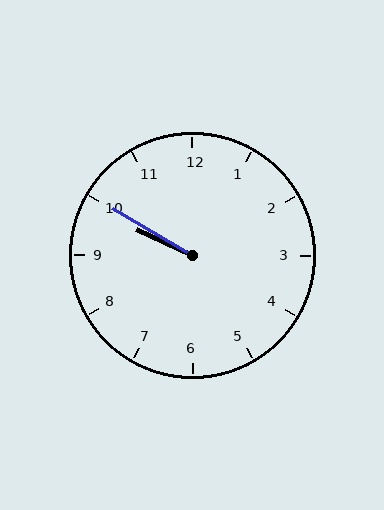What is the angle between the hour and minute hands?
Approximately 5 degrees.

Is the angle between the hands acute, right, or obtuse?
It is acute.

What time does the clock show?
9:50.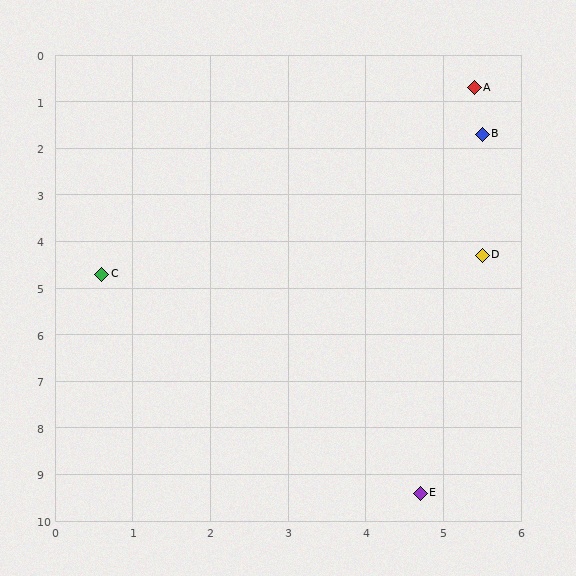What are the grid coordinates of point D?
Point D is at approximately (5.5, 4.3).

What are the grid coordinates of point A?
Point A is at approximately (5.4, 0.7).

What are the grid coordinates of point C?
Point C is at approximately (0.6, 4.7).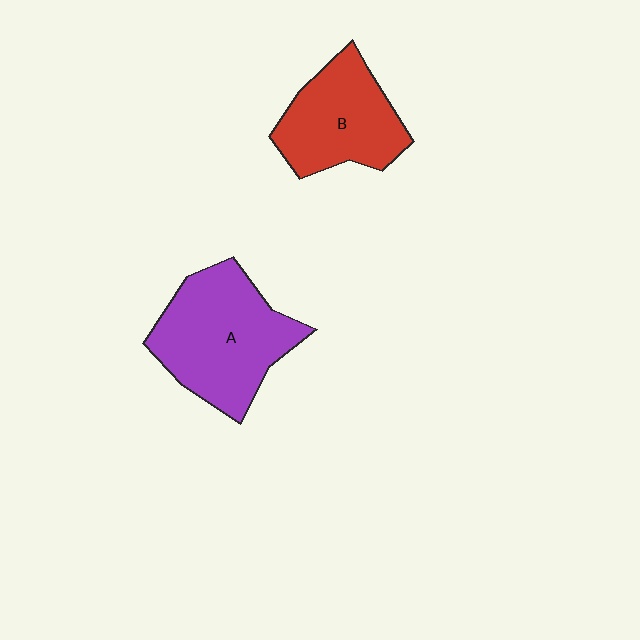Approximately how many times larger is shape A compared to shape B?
Approximately 1.3 times.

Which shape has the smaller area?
Shape B (red).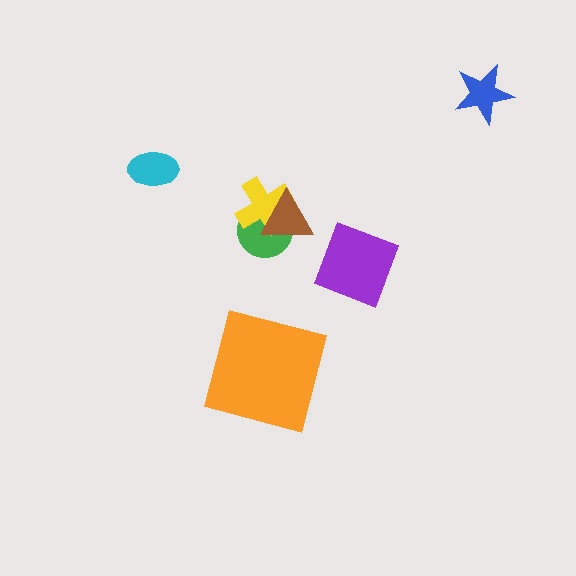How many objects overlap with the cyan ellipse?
0 objects overlap with the cyan ellipse.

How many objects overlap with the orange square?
0 objects overlap with the orange square.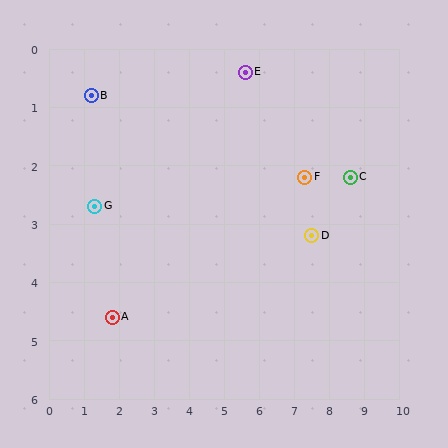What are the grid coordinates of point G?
Point G is at approximately (1.3, 2.7).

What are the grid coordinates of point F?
Point F is at approximately (7.3, 2.2).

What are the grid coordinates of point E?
Point E is at approximately (5.6, 0.4).